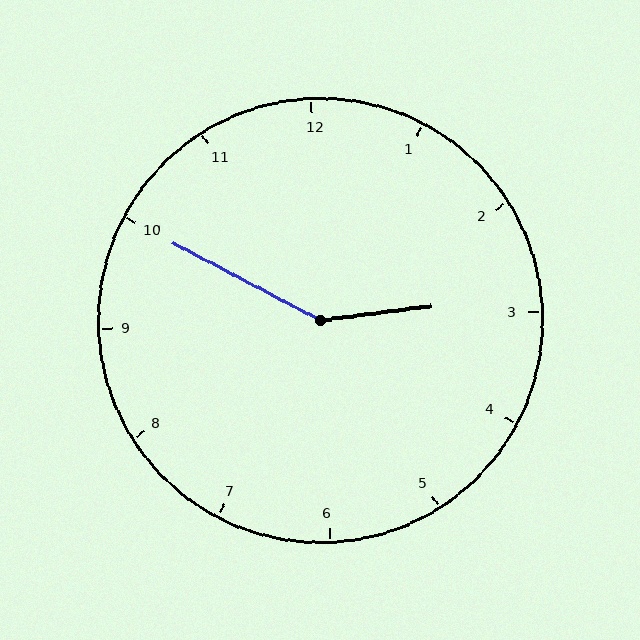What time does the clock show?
2:50.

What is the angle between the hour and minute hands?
Approximately 145 degrees.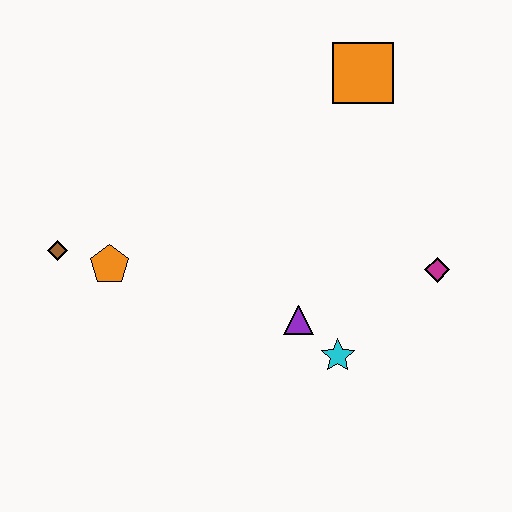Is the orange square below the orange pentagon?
No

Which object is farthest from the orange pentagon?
The magenta diamond is farthest from the orange pentagon.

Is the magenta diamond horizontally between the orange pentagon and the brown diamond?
No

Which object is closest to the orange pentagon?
The brown diamond is closest to the orange pentagon.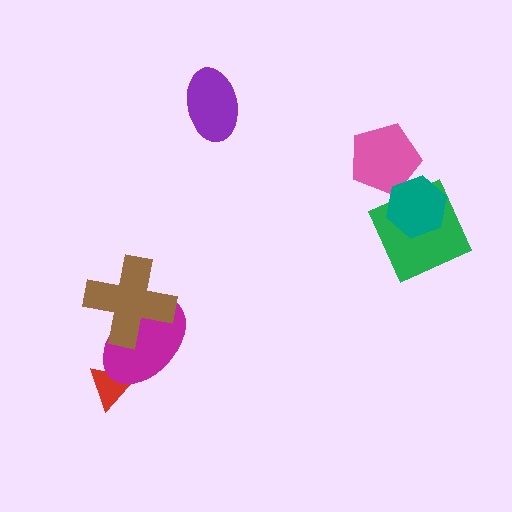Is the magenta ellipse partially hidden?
Yes, it is partially covered by another shape.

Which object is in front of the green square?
The teal hexagon is in front of the green square.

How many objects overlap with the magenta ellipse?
2 objects overlap with the magenta ellipse.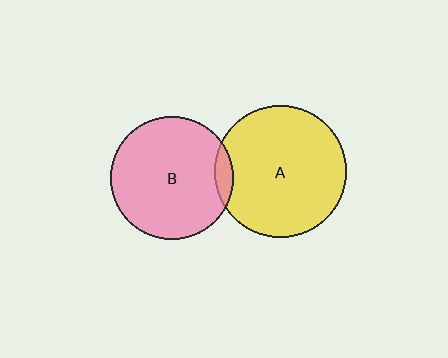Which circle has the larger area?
Circle A (yellow).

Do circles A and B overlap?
Yes.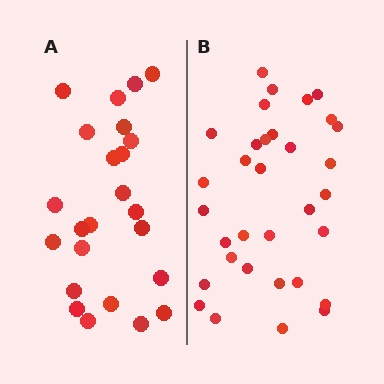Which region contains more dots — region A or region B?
Region B (the right region) has more dots.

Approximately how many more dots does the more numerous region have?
Region B has roughly 8 or so more dots than region A.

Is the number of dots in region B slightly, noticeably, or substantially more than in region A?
Region B has noticeably more, but not dramatically so. The ratio is roughly 1.4 to 1.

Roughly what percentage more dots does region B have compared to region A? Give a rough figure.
About 40% more.